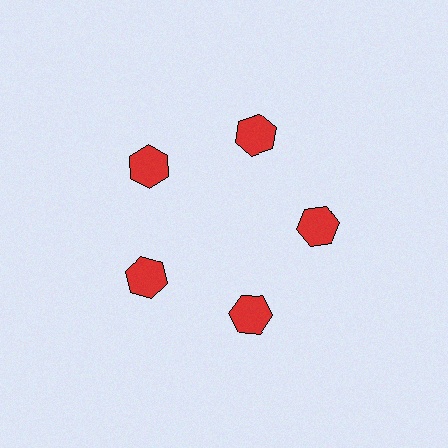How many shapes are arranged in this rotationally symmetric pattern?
There are 5 shapes, arranged in 5 groups of 1.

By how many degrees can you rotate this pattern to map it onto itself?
The pattern maps onto itself every 72 degrees of rotation.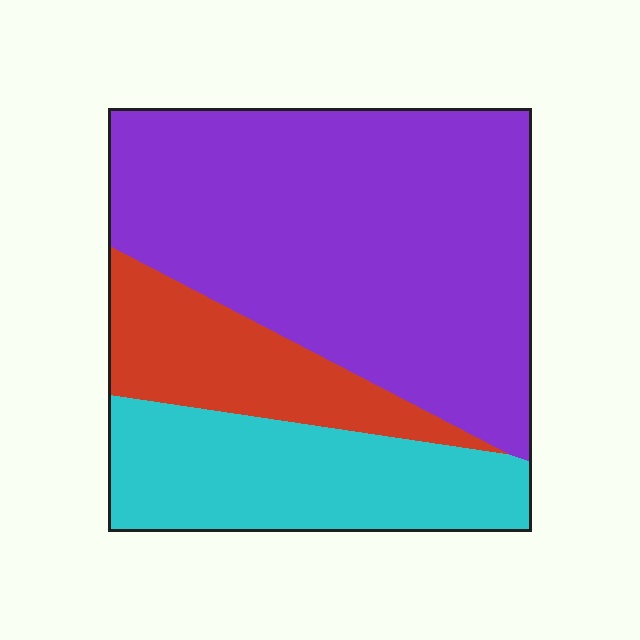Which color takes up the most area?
Purple, at roughly 60%.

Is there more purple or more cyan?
Purple.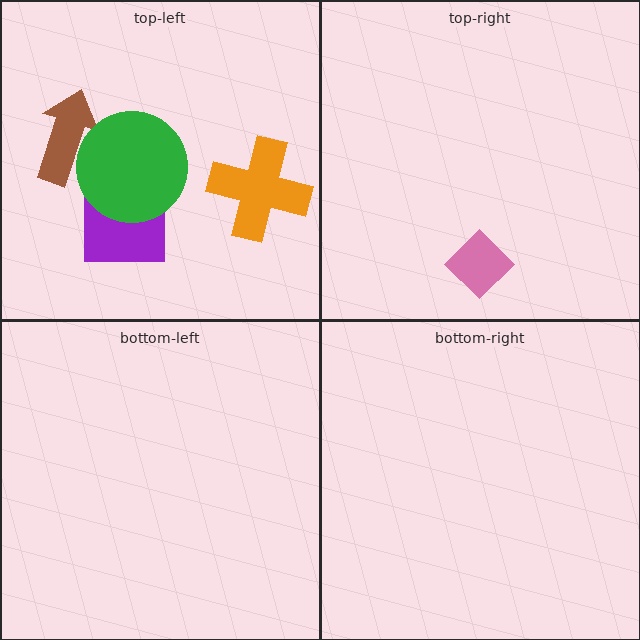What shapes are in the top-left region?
The purple square, the orange cross, the brown arrow, the green circle.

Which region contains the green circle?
The top-left region.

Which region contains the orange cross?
The top-left region.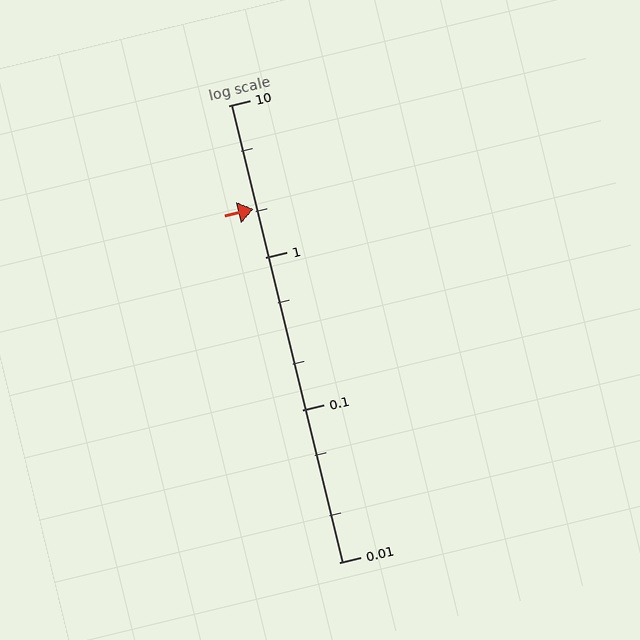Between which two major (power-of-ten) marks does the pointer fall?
The pointer is between 1 and 10.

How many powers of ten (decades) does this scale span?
The scale spans 3 decades, from 0.01 to 10.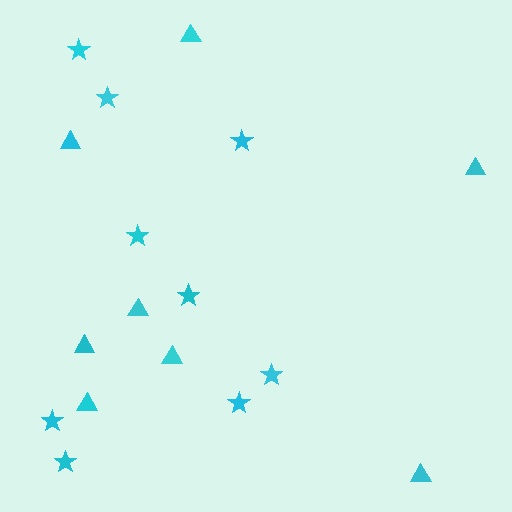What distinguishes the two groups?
There are 2 groups: one group of triangles (8) and one group of stars (9).